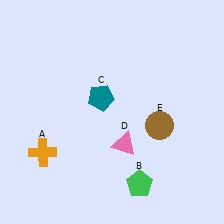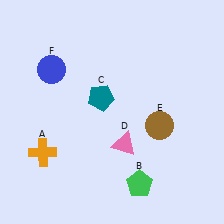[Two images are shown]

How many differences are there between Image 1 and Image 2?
There is 1 difference between the two images.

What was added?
A blue circle (F) was added in Image 2.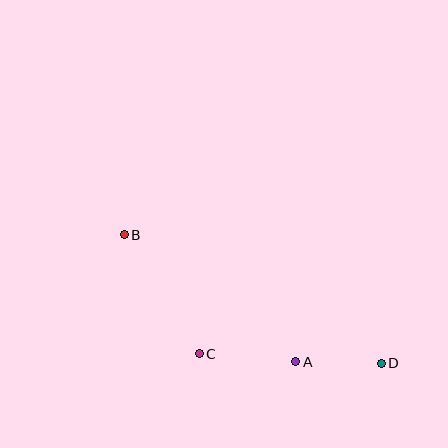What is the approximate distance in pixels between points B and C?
The distance between B and C is approximately 141 pixels.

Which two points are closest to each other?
Points A and D are closest to each other.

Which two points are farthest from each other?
Points B and D are farthest from each other.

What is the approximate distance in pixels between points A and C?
The distance between A and C is approximately 97 pixels.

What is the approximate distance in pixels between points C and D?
The distance between C and D is approximately 183 pixels.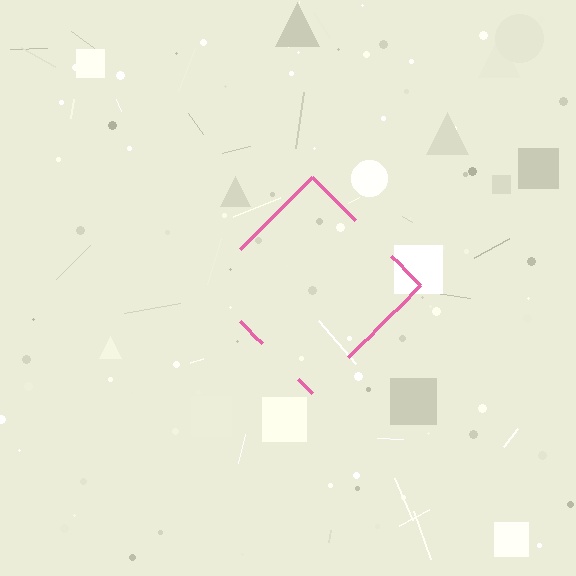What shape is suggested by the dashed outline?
The dashed outline suggests a diamond.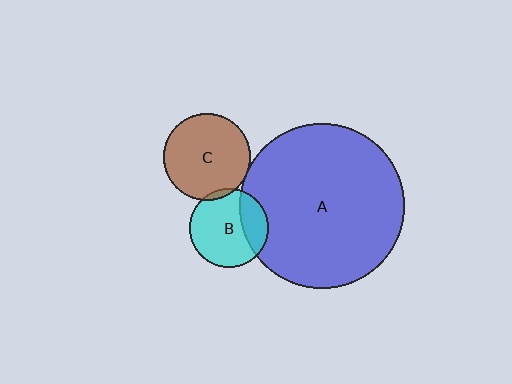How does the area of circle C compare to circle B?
Approximately 1.2 times.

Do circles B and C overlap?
Yes.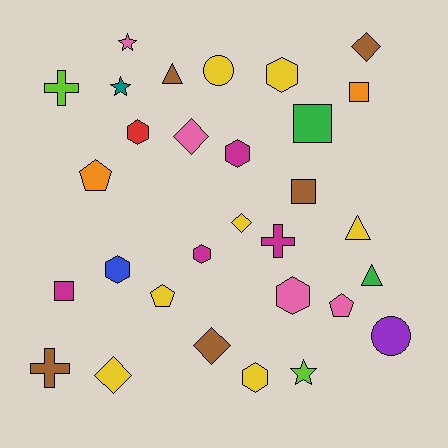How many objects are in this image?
There are 30 objects.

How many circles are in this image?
There are 2 circles.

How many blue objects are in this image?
There is 1 blue object.